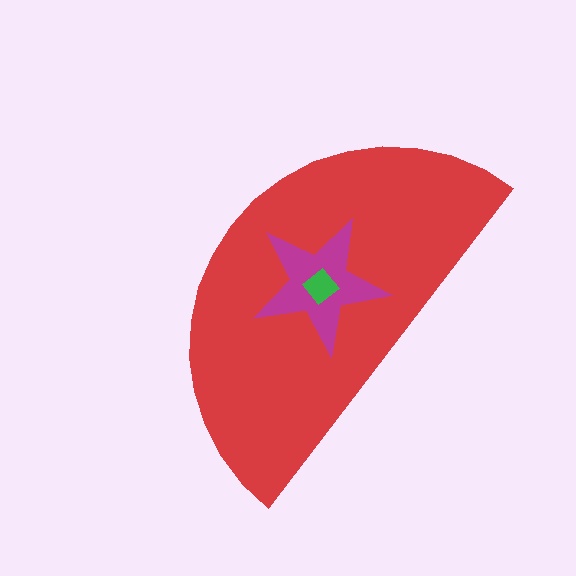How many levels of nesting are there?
3.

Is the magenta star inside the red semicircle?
Yes.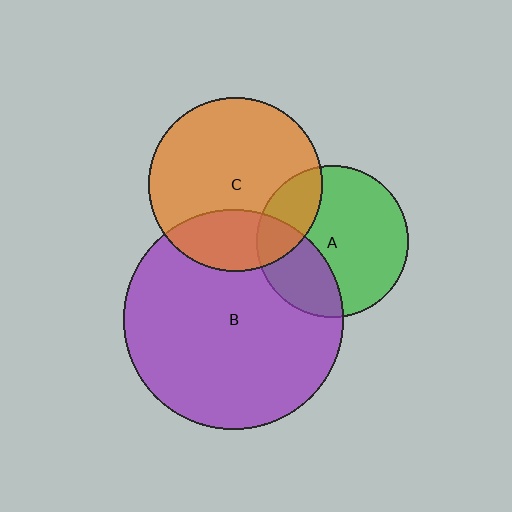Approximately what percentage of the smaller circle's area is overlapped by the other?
Approximately 25%.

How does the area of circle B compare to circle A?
Approximately 2.1 times.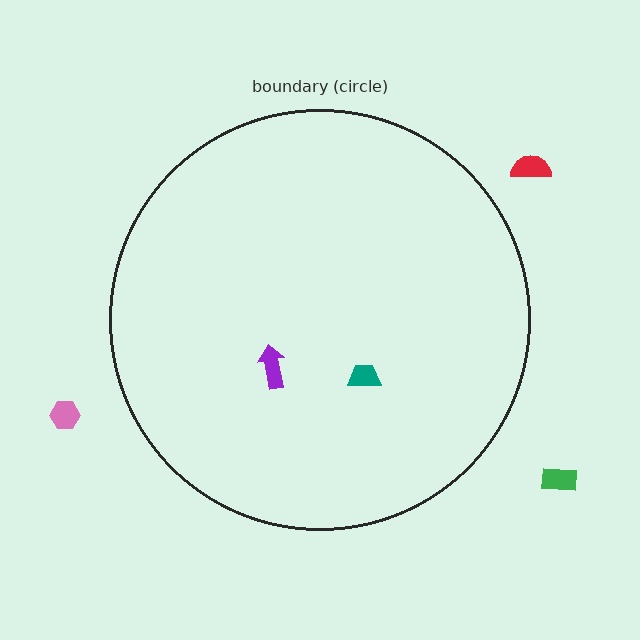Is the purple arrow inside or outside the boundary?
Inside.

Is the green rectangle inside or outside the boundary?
Outside.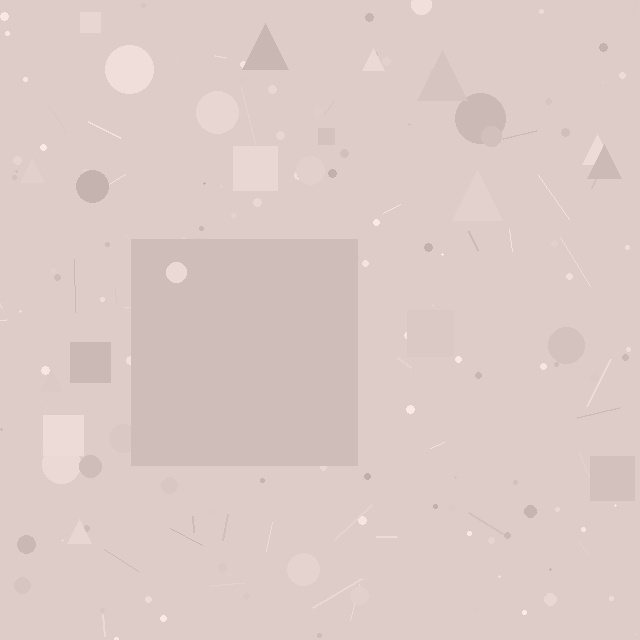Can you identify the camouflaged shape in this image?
The camouflaged shape is a square.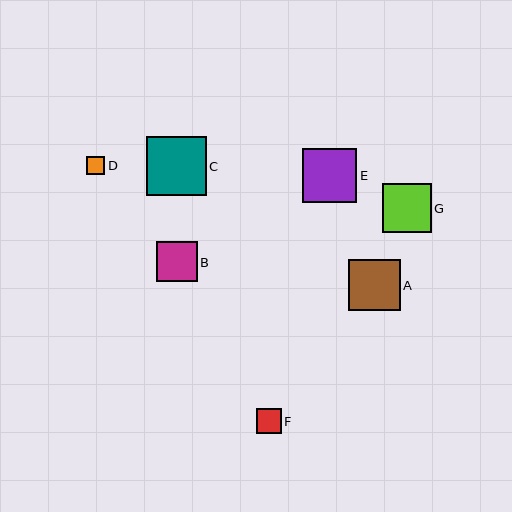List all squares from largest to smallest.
From largest to smallest: C, E, A, G, B, F, D.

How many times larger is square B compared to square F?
Square B is approximately 1.6 times the size of square F.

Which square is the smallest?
Square D is the smallest with a size of approximately 18 pixels.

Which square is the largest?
Square C is the largest with a size of approximately 60 pixels.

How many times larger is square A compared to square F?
Square A is approximately 2.1 times the size of square F.